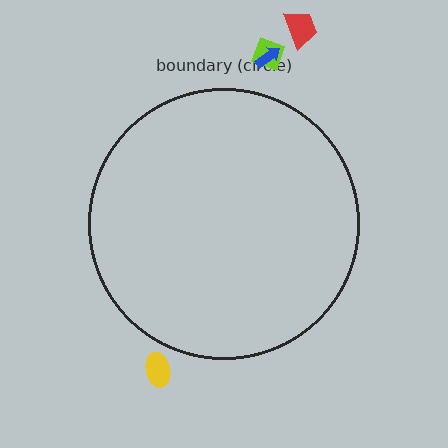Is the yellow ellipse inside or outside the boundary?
Outside.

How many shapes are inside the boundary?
0 inside, 4 outside.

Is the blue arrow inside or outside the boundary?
Outside.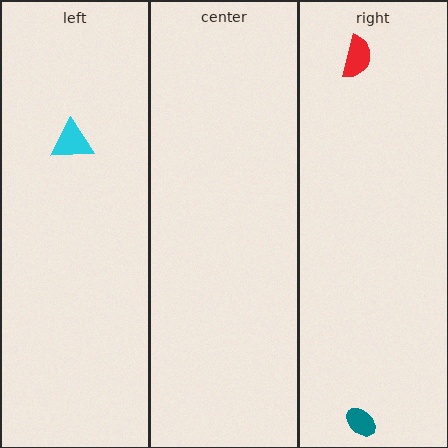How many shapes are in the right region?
2.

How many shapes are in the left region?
1.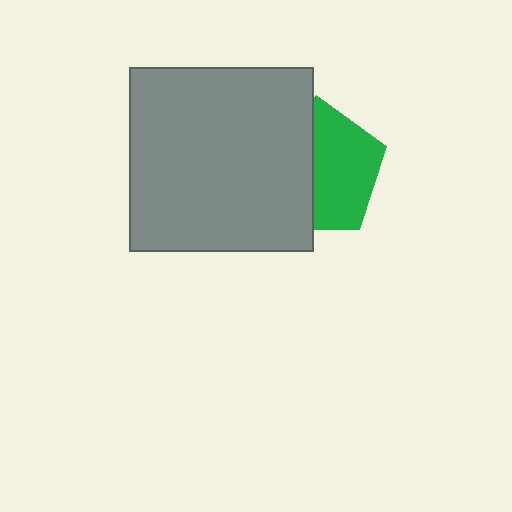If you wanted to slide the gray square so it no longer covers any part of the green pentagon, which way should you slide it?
Slide it left — that is the most direct way to separate the two shapes.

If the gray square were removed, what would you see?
You would see the complete green pentagon.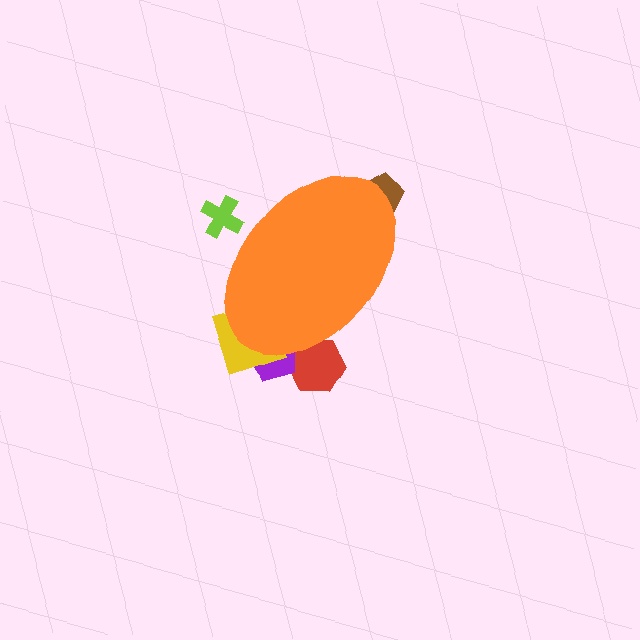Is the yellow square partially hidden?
Yes, the yellow square is partially hidden behind the orange ellipse.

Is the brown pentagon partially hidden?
Yes, the brown pentagon is partially hidden behind the orange ellipse.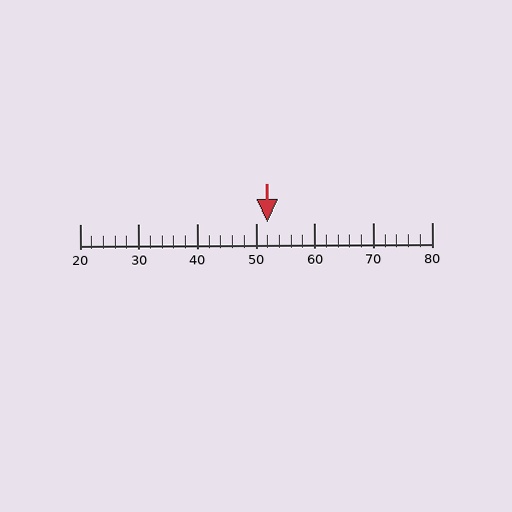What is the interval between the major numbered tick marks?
The major tick marks are spaced 10 units apart.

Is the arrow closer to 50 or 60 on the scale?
The arrow is closer to 50.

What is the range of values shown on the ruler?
The ruler shows values from 20 to 80.